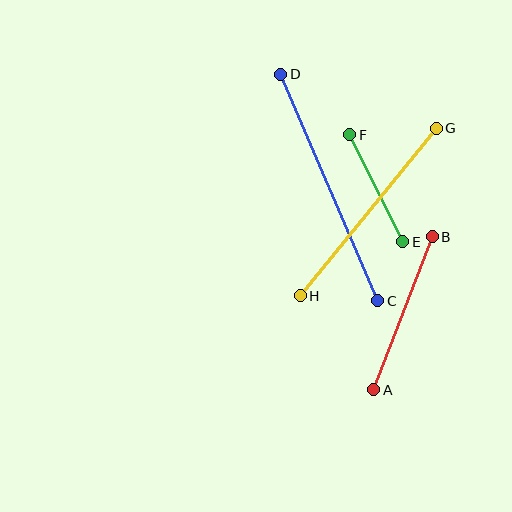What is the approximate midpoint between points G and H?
The midpoint is at approximately (368, 212) pixels.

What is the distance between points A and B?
The distance is approximately 163 pixels.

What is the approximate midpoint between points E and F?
The midpoint is at approximately (376, 188) pixels.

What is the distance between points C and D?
The distance is approximately 247 pixels.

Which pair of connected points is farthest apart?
Points C and D are farthest apart.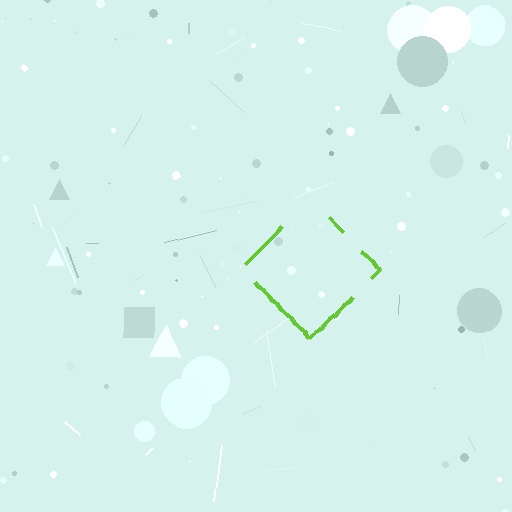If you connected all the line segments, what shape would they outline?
They would outline a diamond.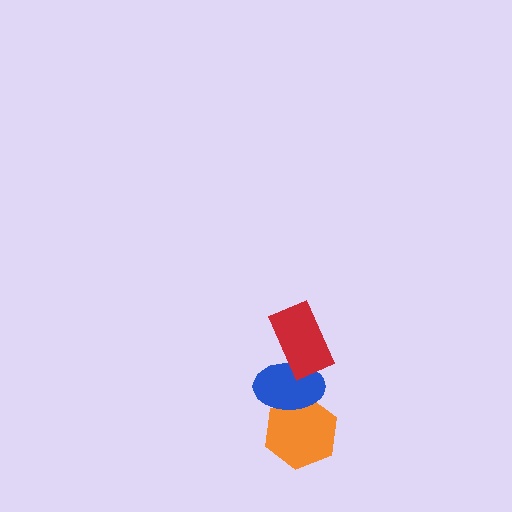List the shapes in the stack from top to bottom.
From top to bottom: the red rectangle, the blue ellipse, the orange hexagon.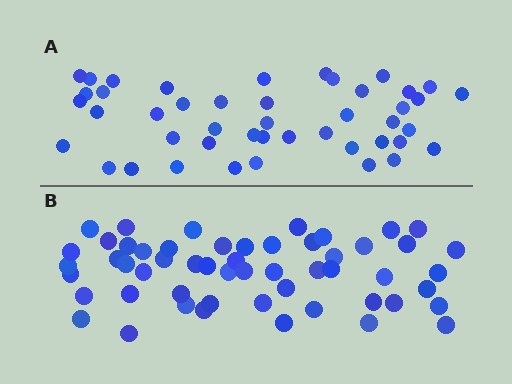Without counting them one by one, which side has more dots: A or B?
Region B (the bottom region) has more dots.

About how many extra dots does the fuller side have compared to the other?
Region B has roughly 8 or so more dots than region A.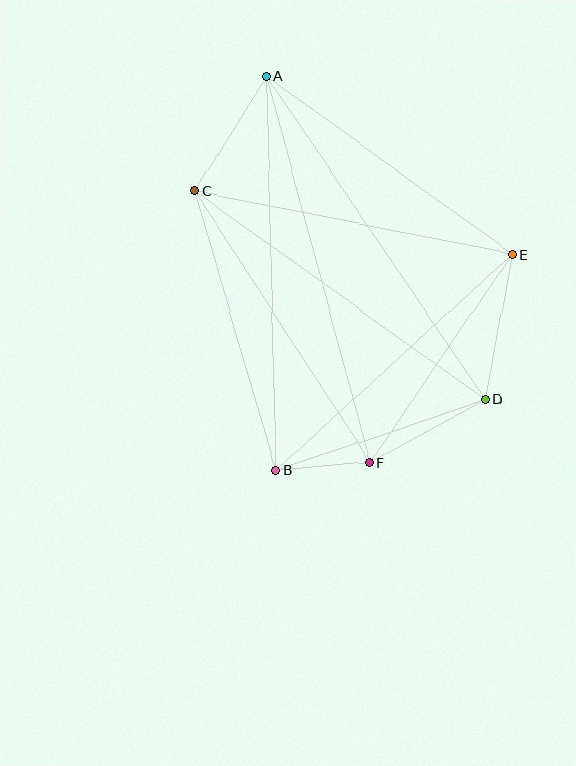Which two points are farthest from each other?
Points A and F are farthest from each other.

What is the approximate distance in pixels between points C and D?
The distance between C and D is approximately 357 pixels.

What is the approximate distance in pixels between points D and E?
The distance between D and E is approximately 148 pixels.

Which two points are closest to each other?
Points B and F are closest to each other.